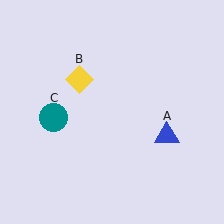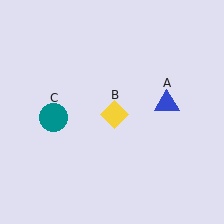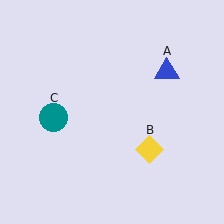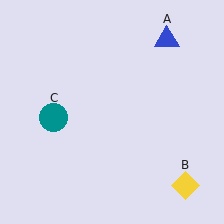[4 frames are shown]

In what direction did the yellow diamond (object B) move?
The yellow diamond (object B) moved down and to the right.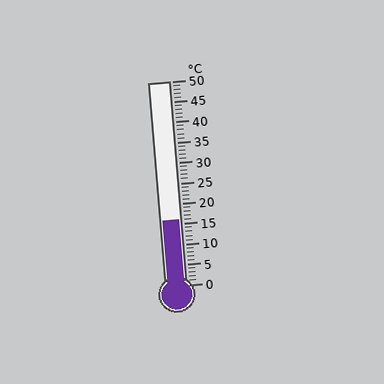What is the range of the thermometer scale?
The thermometer scale ranges from 0°C to 50°C.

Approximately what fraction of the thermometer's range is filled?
The thermometer is filled to approximately 30% of its range.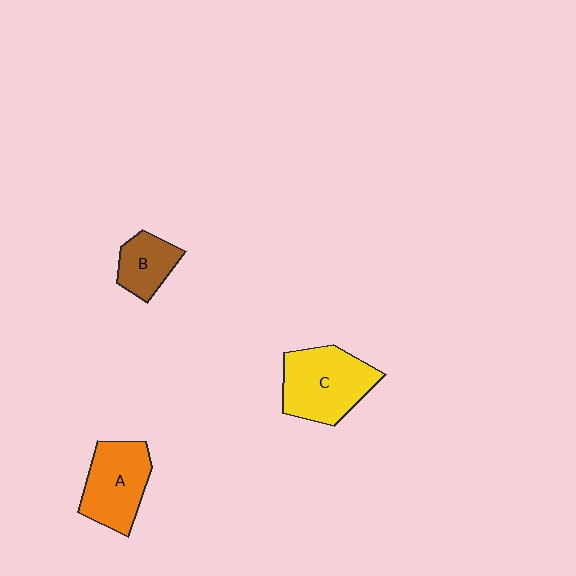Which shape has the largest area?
Shape C (yellow).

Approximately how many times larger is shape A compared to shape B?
Approximately 1.6 times.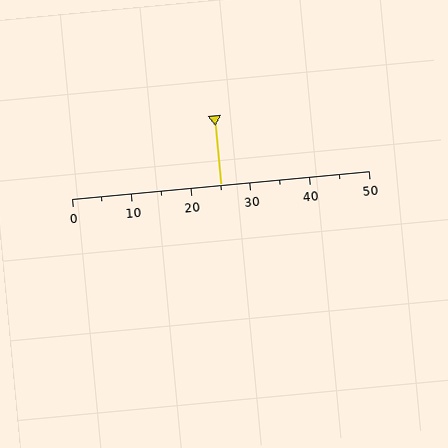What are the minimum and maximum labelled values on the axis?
The axis runs from 0 to 50.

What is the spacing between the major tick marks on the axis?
The major ticks are spaced 10 apart.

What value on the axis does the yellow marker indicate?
The marker indicates approximately 25.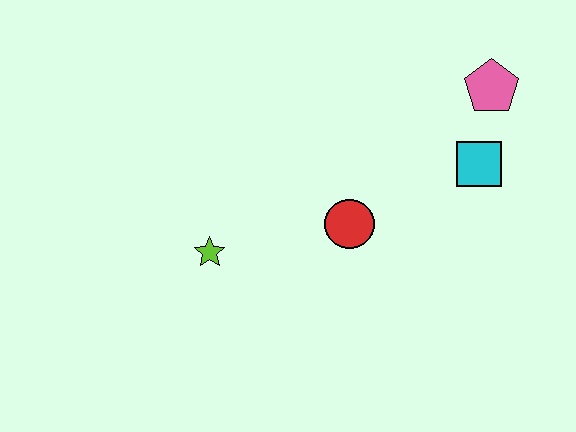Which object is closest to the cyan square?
The pink pentagon is closest to the cyan square.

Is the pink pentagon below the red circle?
No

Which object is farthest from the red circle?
The pink pentagon is farthest from the red circle.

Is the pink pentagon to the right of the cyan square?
Yes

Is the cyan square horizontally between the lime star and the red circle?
No